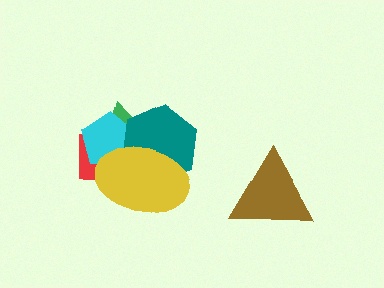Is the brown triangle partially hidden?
No, no other shape covers it.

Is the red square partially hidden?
Yes, it is partially covered by another shape.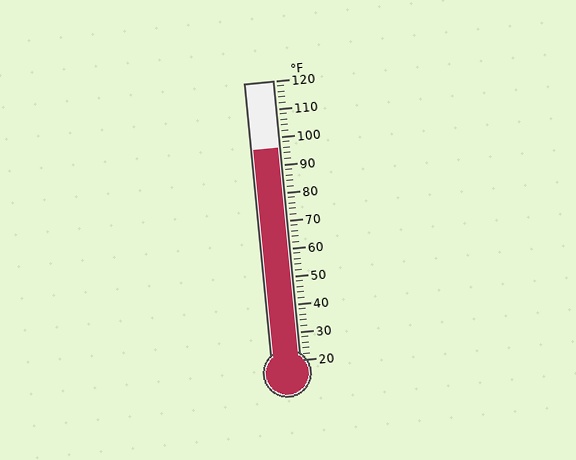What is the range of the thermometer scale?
The thermometer scale ranges from 20°F to 120°F.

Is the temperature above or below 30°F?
The temperature is above 30°F.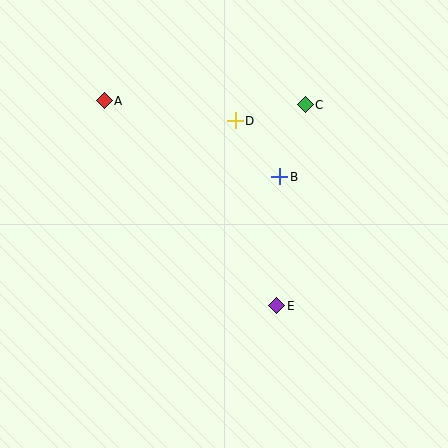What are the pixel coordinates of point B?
Point B is at (280, 177).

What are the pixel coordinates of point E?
Point E is at (277, 306).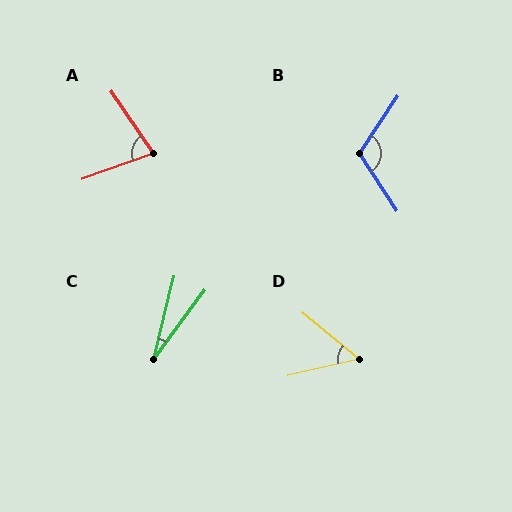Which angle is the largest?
B, at approximately 113 degrees.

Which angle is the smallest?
C, at approximately 23 degrees.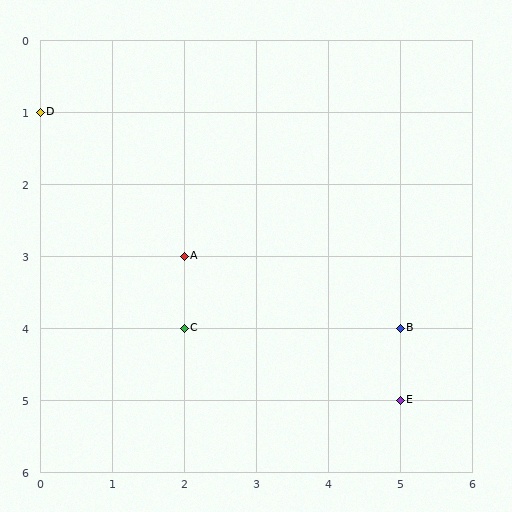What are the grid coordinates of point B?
Point B is at grid coordinates (5, 4).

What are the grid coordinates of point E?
Point E is at grid coordinates (5, 5).